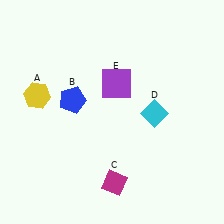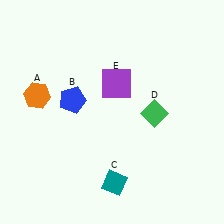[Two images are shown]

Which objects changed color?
A changed from yellow to orange. C changed from magenta to teal. D changed from cyan to green.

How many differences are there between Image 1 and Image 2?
There are 3 differences between the two images.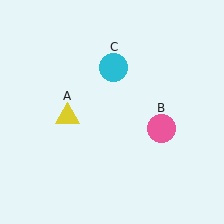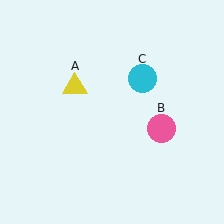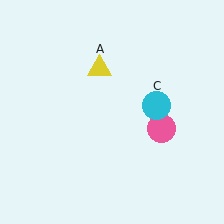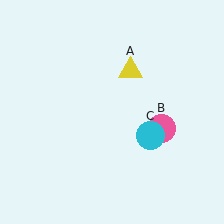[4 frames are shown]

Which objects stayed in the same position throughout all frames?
Pink circle (object B) remained stationary.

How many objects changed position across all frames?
2 objects changed position: yellow triangle (object A), cyan circle (object C).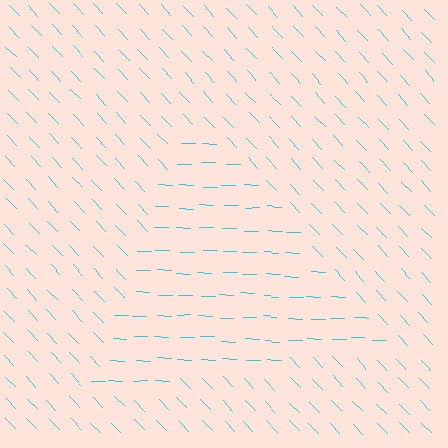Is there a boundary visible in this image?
Yes, there is a texture boundary formed by a change in line orientation.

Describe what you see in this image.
The image is filled with small cyan line segments. A triangle region in the image has lines oriented differently from the surrounding lines, creating a visible texture boundary.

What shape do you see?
I see a triangle.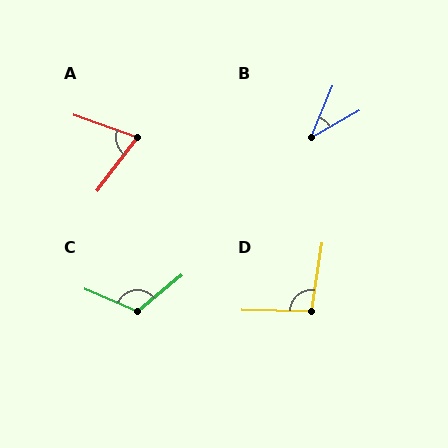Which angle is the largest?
C, at approximately 117 degrees.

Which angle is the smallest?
B, at approximately 38 degrees.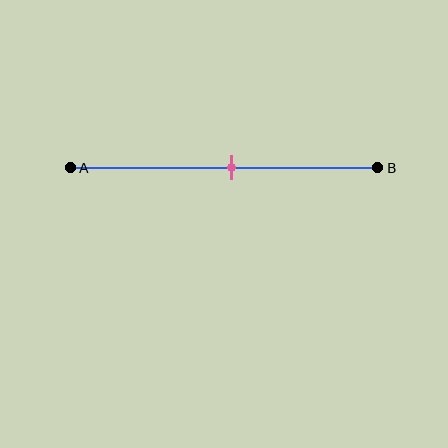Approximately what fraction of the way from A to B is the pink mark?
The pink mark is approximately 50% of the way from A to B.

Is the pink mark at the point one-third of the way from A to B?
No, the mark is at about 50% from A, not at the 33% one-third point.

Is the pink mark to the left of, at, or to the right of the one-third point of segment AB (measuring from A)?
The pink mark is to the right of the one-third point of segment AB.